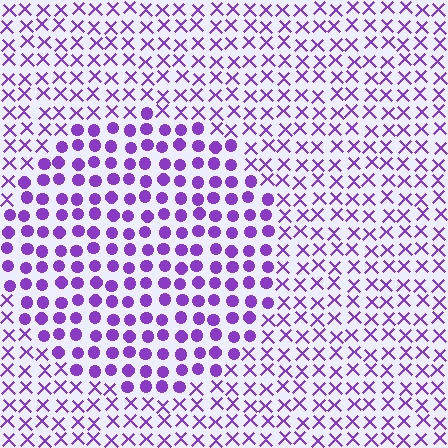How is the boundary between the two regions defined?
The boundary is defined by a change in element shape: circles inside vs. X marks outside. All elements share the same color and spacing.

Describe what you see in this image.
The image is filled with small purple elements arranged in a uniform grid. A circle-shaped region contains circles, while the surrounding area contains X marks. The boundary is defined purely by the change in element shape.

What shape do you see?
I see a circle.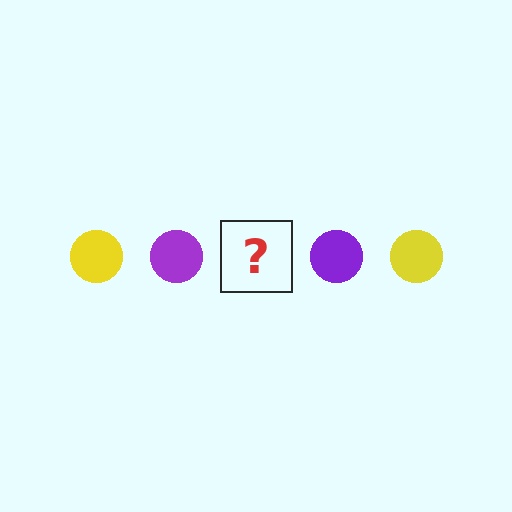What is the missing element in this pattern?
The missing element is a yellow circle.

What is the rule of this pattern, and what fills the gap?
The rule is that the pattern cycles through yellow, purple circles. The gap should be filled with a yellow circle.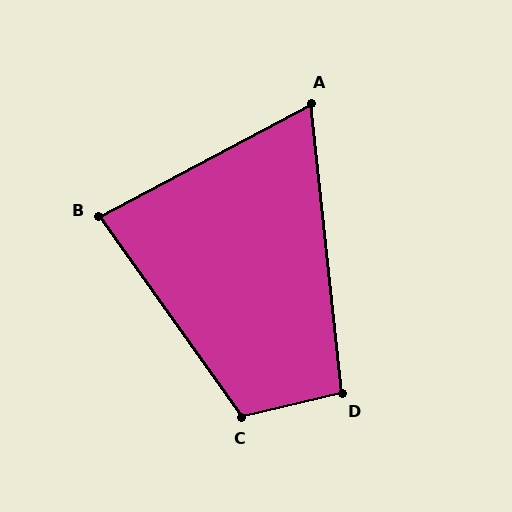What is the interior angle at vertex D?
Approximately 98 degrees (obtuse).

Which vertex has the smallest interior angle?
A, at approximately 68 degrees.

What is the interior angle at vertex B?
Approximately 82 degrees (acute).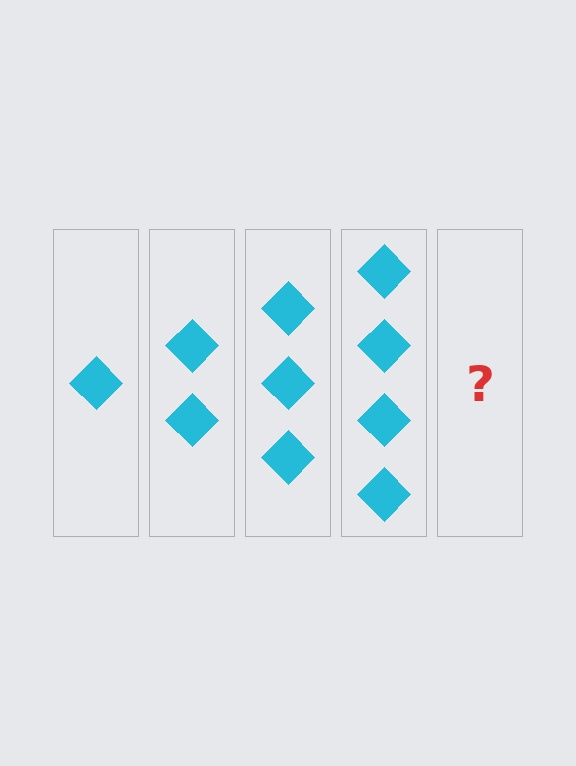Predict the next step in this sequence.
The next step is 5 diamonds.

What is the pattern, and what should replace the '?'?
The pattern is that each step adds one more diamond. The '?' should be 5 diamonds.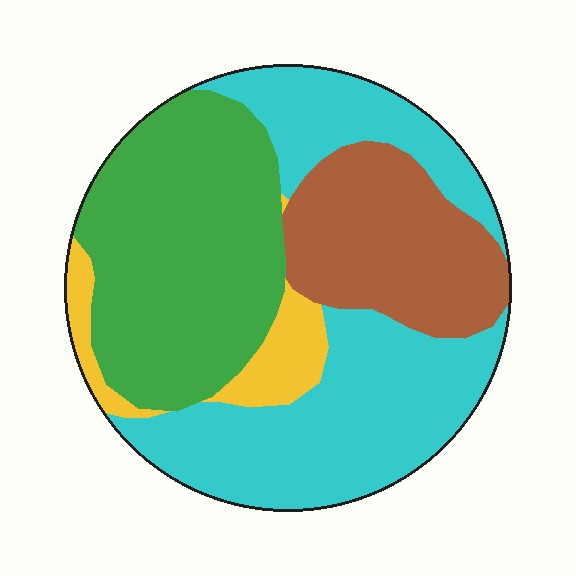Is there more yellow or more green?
Green.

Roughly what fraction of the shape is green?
Green takes up about one third (1/3) of the shape.